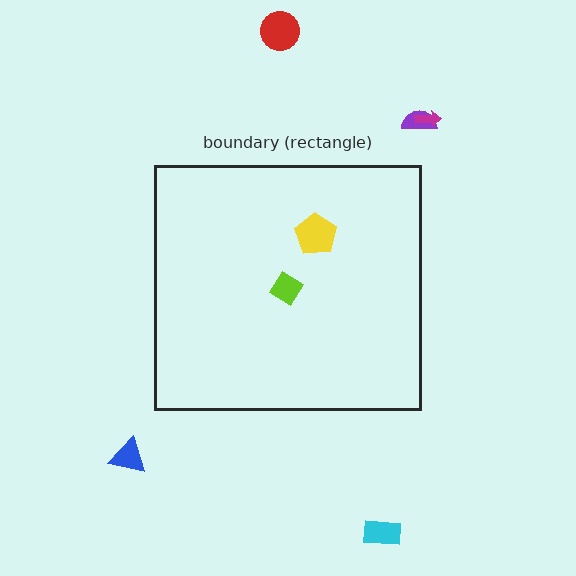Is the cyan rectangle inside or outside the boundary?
Outside.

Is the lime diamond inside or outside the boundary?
Inside.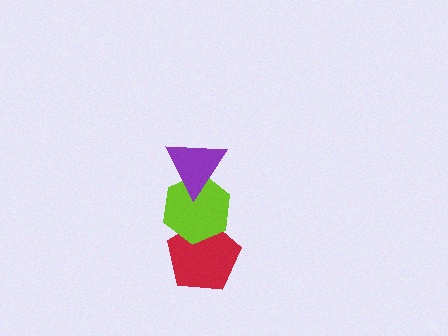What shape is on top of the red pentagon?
The lime hexagon is on top of the red pentagon.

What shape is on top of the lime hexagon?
The purple triangle is on top of the lime hexagon.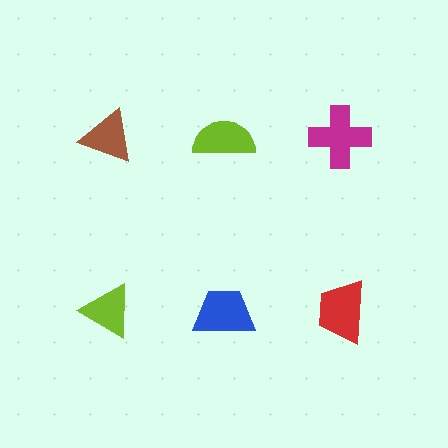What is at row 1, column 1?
A brown triangle.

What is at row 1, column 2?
A lime semicircle.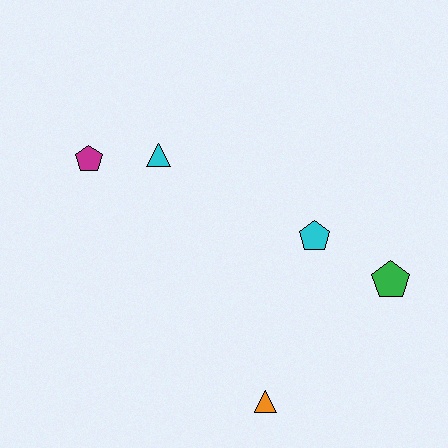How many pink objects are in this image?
There are no pink objects.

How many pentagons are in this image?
There are 3 pentagons.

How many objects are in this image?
There are 5 objects.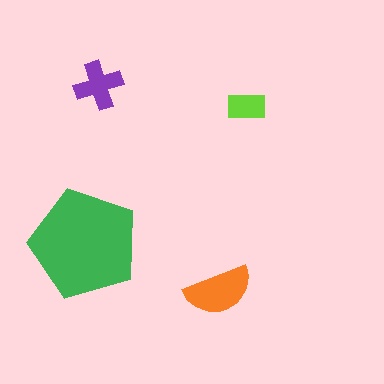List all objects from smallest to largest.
The lime rectangle, the purple cross, the orange semicircle, the green pentagon.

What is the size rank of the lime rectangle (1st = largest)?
4th.